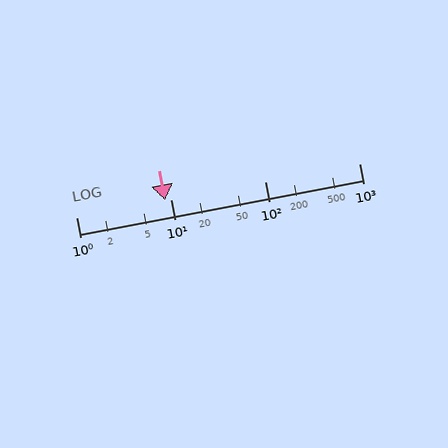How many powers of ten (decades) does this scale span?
The scale spans 3 decades, from 1 to 1000.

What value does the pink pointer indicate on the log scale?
The pointer indicates approximately 8.7.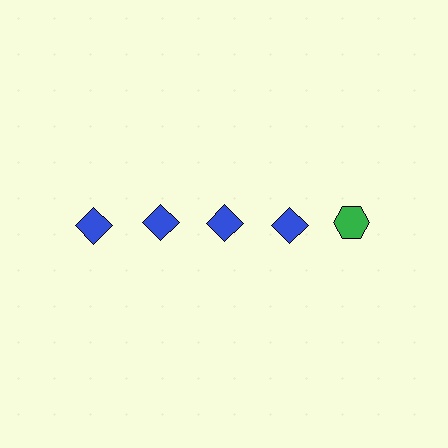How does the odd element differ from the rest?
It differs in both color (green instead of blue) and shape (hexagon instead of diamond).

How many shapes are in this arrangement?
There are 5 shapes arranged in a grid pattern.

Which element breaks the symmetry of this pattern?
The green hexagon in the top row, rightmost column breaks the symmetry. All other shapes are blue diamonds.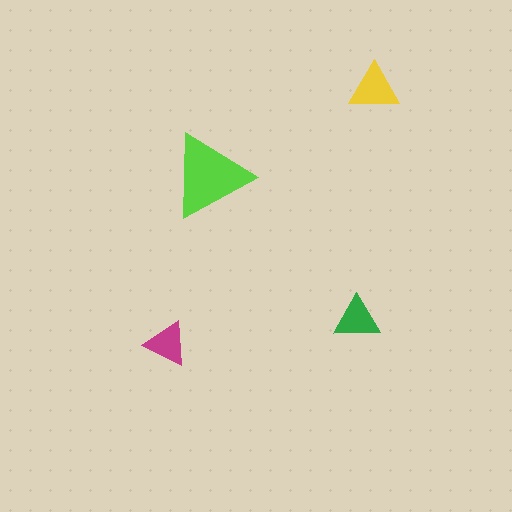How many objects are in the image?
There are 4 objects in the image.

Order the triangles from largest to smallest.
the lime one, the yellow one, the green one, the magenta one.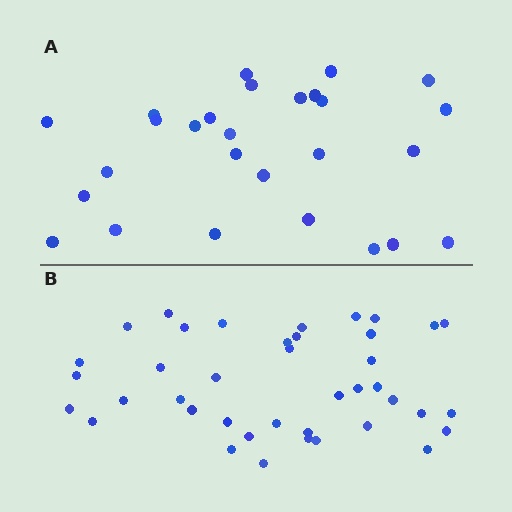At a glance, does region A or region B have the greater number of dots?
Region B (the bottom region) has more dots.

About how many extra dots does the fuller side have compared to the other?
Region B has approximately 15 more dots than region A.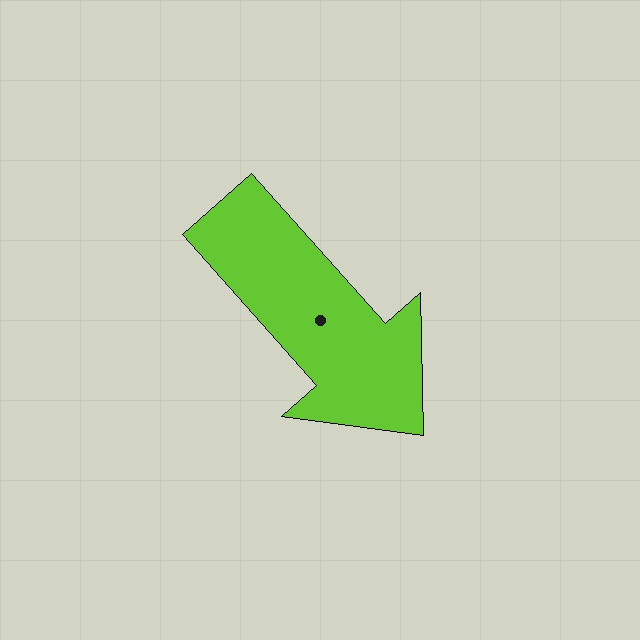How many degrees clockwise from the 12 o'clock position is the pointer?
Approximately 138 degrees.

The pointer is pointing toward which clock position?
Roughly 5 o'clock.